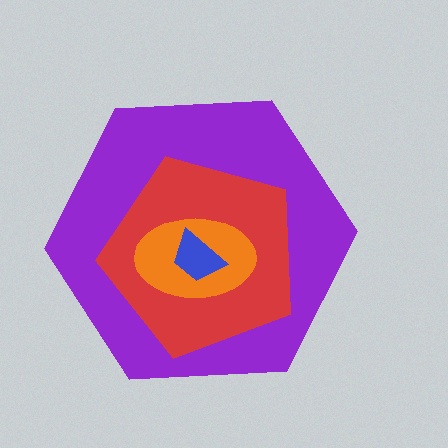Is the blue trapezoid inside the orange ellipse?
Yes.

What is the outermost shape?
The purple hexagon.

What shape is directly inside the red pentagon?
The orange ellipse.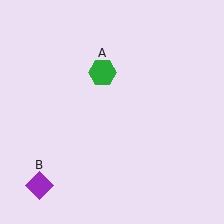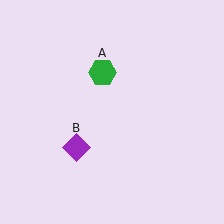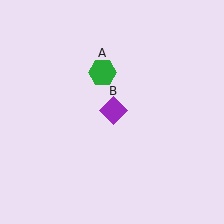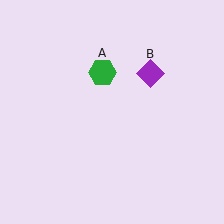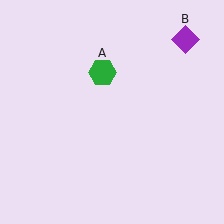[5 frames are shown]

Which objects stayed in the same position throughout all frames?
Green hexagon (object A) remained stationary.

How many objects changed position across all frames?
1 object changed position: purple diamond (object B).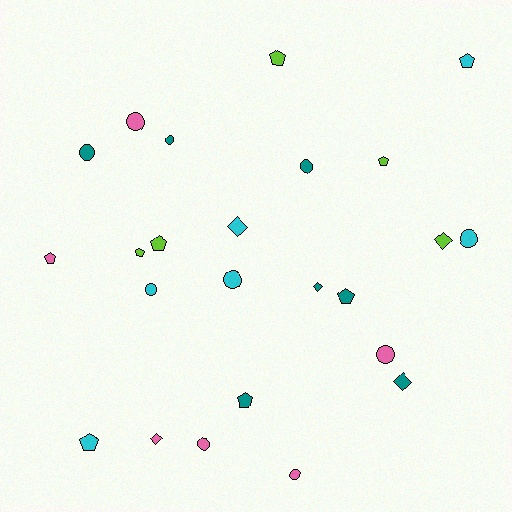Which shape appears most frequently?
Circle, with 10 objects.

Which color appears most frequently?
Teal, with 7 objects.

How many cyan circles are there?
There are 3 cyan circles.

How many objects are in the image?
There are 24 objects.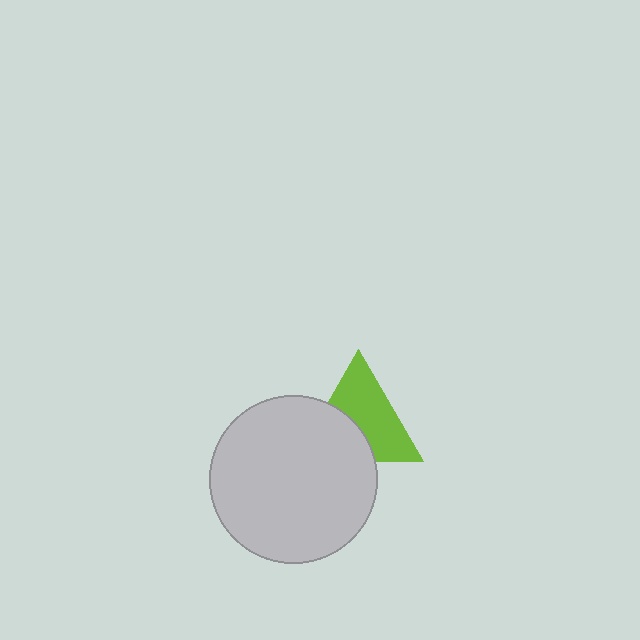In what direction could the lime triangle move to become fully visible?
The lime triangle could move up. That would shift it out from behind the light gray circle entirely.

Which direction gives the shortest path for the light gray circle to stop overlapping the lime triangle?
Moving down gives the shortest separation.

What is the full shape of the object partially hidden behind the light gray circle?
The partially hidden object is a lime triangle.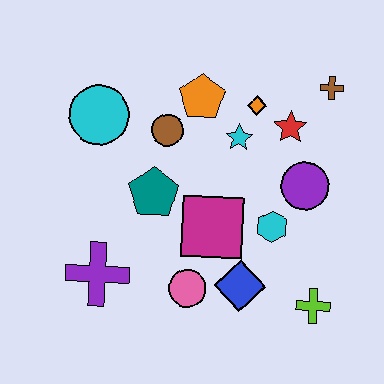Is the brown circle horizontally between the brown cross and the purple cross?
Yes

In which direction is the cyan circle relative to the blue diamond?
The cyan circle is above the blue diamond.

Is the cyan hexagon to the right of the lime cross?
No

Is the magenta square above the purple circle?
No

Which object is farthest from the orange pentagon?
The lime cross is farthest from the orange pentagon.